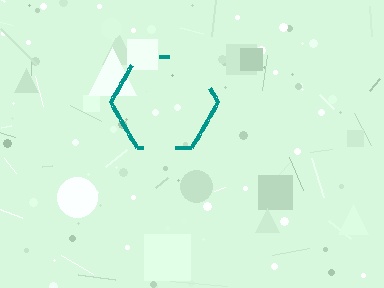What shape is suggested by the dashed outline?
The dashed outline suggests a hexagon.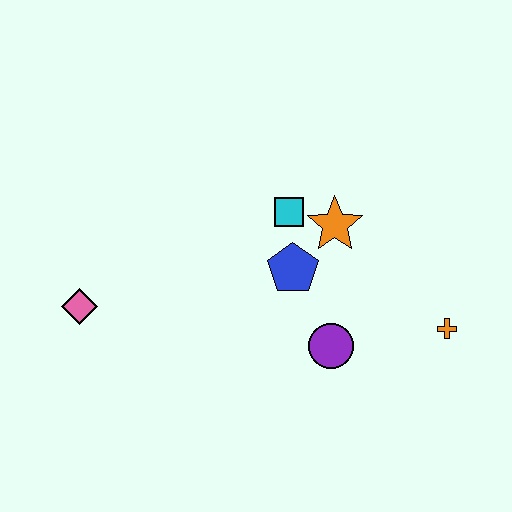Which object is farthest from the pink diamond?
The orange cross is farthest from the pink diamond.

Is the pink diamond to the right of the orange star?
No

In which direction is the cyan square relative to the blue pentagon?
The cyan square is above the blue pentagon.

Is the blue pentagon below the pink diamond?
No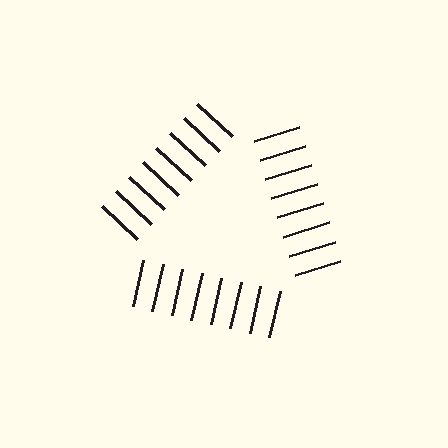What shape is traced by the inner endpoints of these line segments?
An illusory triangle — the line segments terminate on its edges but no continuous stroke is drawn.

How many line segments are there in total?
24 — 8 along each of the 3 edges.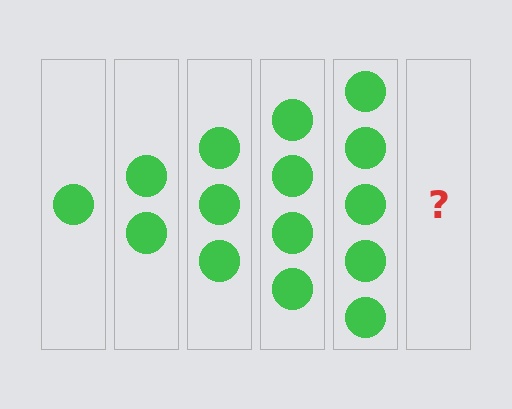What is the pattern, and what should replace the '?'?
The pattern is that each step adds one more circle. The '?' should be 6 circles.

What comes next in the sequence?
The next element should be 6 circles.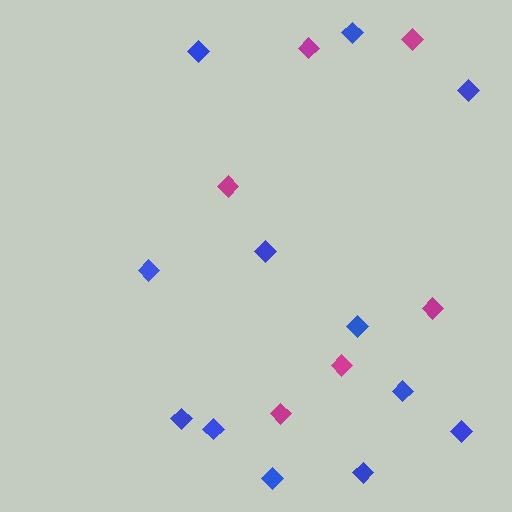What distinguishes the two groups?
There are 2 groups: one group of blue diamonds (12) and one group of magenta diamonds (6).